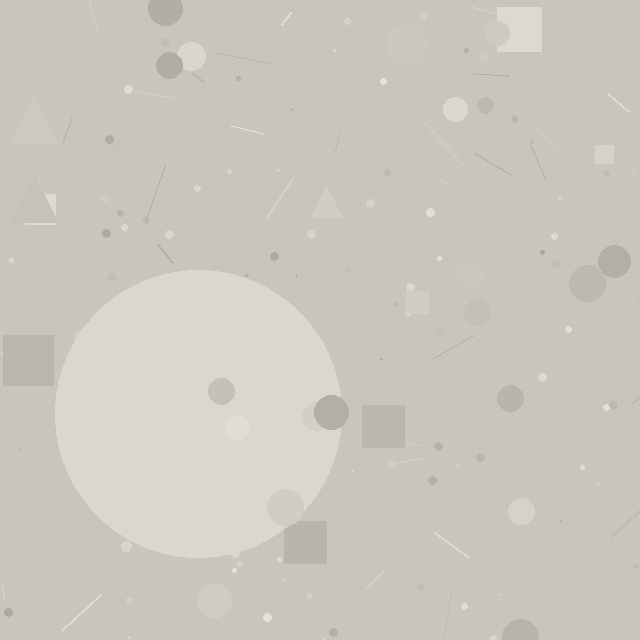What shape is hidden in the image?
A circle is hidden in the image.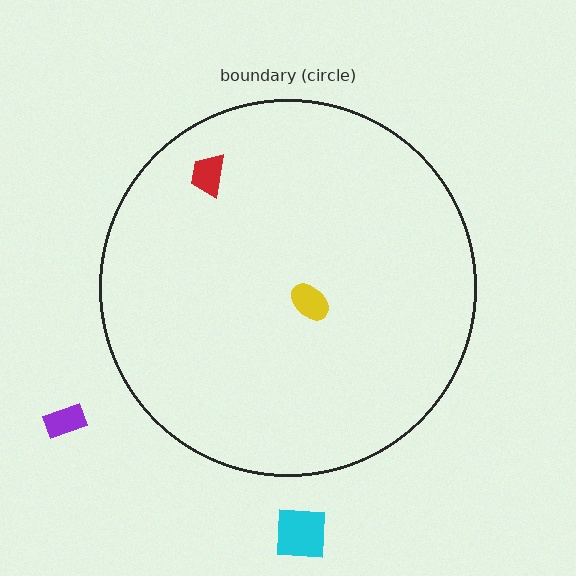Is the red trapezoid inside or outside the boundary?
Inside.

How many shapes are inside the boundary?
2 inside, 2 outside.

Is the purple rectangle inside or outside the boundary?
Outside.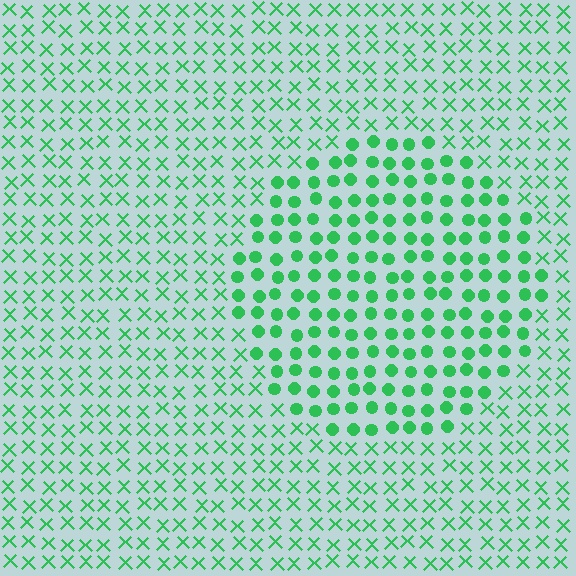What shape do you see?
I see a circle.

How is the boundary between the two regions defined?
The boundary is defined by a change in element shape: circles inside vs. X marks outside. All elements share the same color and spacing.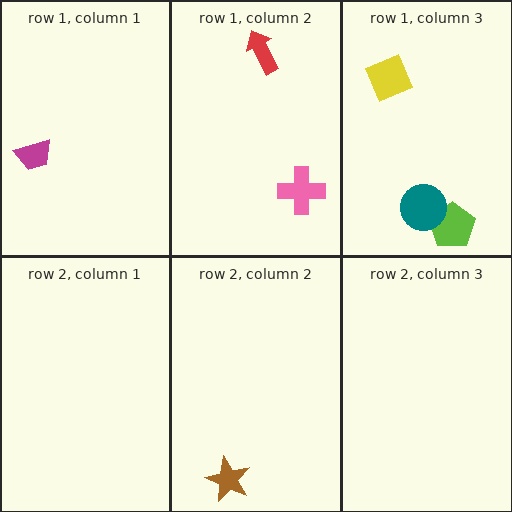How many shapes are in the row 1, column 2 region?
2.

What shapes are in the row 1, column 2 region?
The pink cross, the red arrow.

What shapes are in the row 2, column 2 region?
The brown star.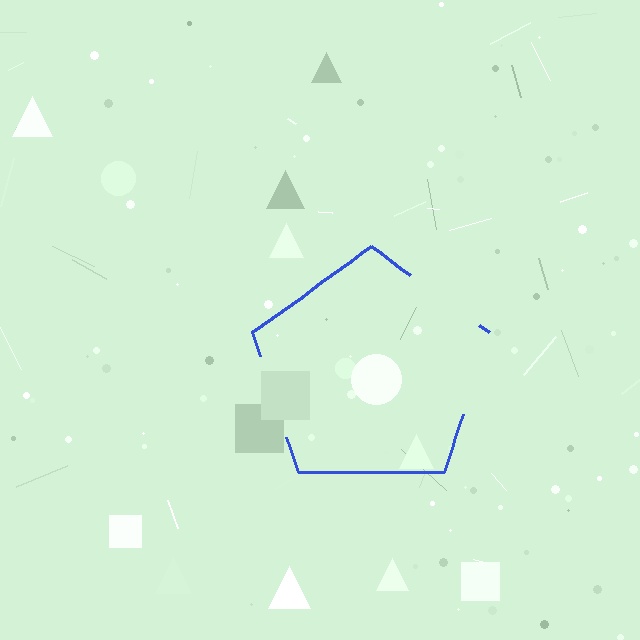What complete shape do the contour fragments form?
The contour fragments form a pentagon.